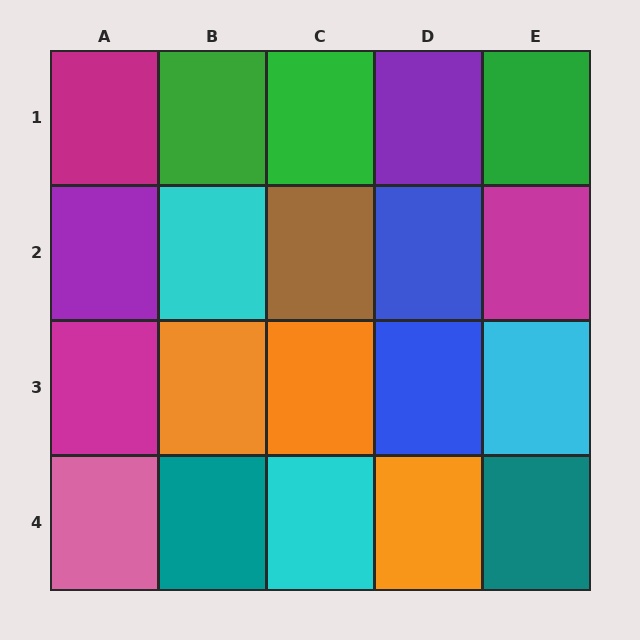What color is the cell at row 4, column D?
Orange.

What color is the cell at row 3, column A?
Magenta.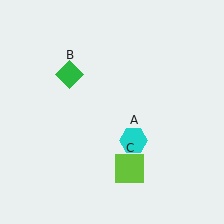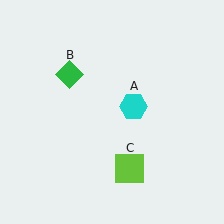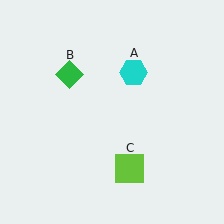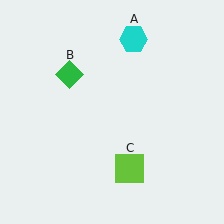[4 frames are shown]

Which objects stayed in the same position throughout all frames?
Green diamond (object B) and lime square (object C) remained stationary.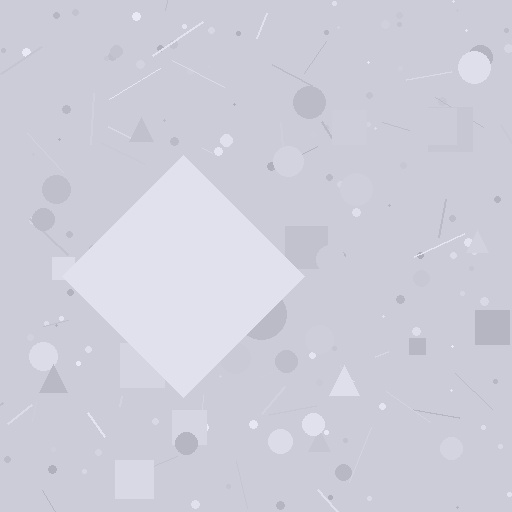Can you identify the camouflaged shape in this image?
The camouflaged shape is a diamond.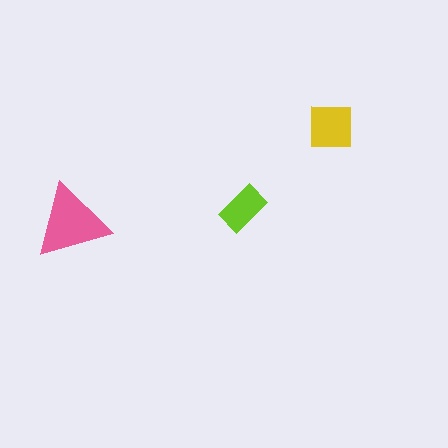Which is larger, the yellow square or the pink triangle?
The pink triangle.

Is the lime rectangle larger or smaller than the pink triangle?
Smaller.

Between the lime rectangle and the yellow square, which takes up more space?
The yellow square.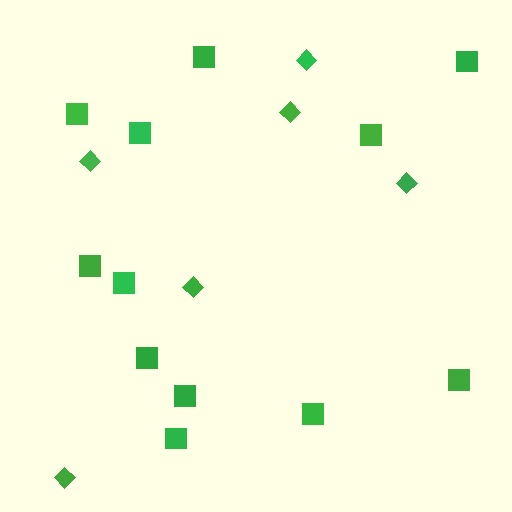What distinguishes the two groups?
There are 2 groups: one group of diamonds (6) and one group of squares (12).